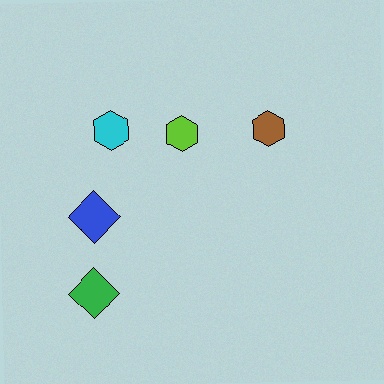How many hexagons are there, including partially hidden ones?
There are 3 hexagons.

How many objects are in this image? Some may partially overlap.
There are 5 objects.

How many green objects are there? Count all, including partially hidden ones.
There is 1 green object.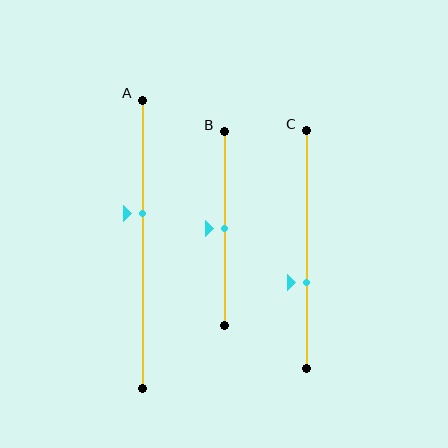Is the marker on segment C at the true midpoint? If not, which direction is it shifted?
No, the marker on segment C is shifted downward by about 14% of the segment length.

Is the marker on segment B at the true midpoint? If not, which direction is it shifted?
Yes, the marker on segment B is at the true midpoint.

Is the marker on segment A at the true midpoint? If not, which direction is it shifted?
No, the marker on segment A is shifted upward by about 11% of the segment length.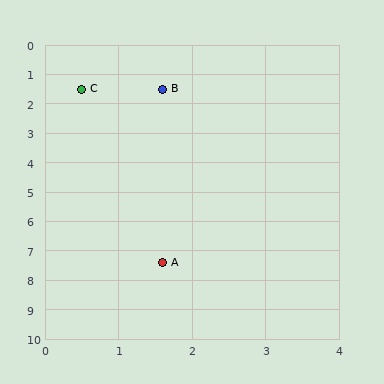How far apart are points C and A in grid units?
Points C and A are about 6.0 grid units apart.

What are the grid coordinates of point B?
Point B is at approximately (1.6, 1.5).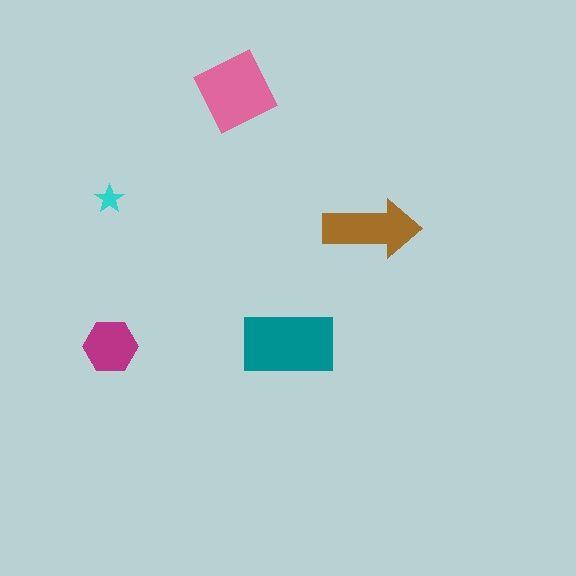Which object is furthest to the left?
The cyan star is leftmost.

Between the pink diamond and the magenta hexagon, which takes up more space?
The pink diamond.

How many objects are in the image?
There are 5 objects in the image.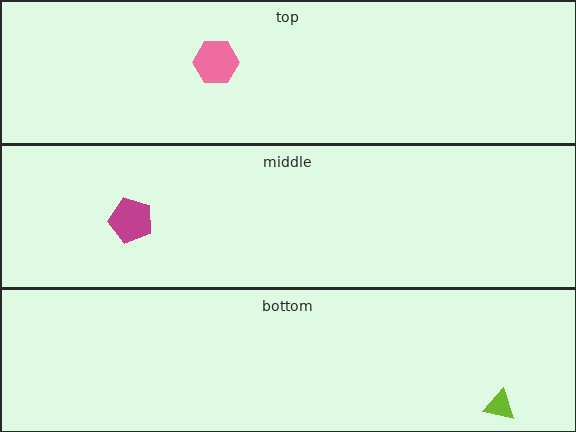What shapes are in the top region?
The pink hexagon.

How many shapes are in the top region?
1.